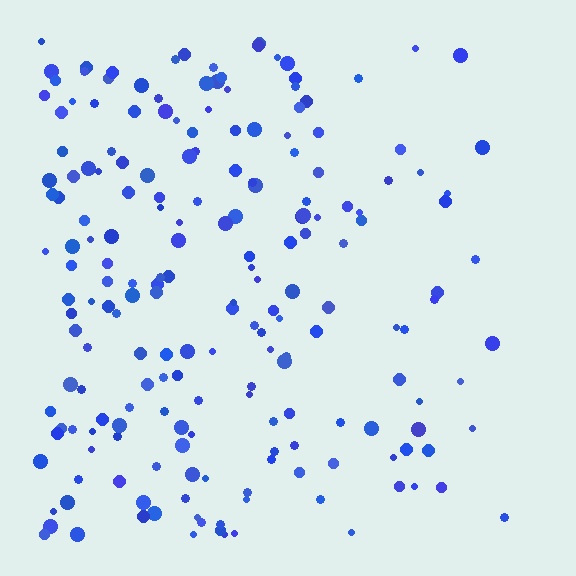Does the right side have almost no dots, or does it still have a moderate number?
Still a moderate number, just noticeably fewer than the left.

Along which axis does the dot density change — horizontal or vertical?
Horizontal.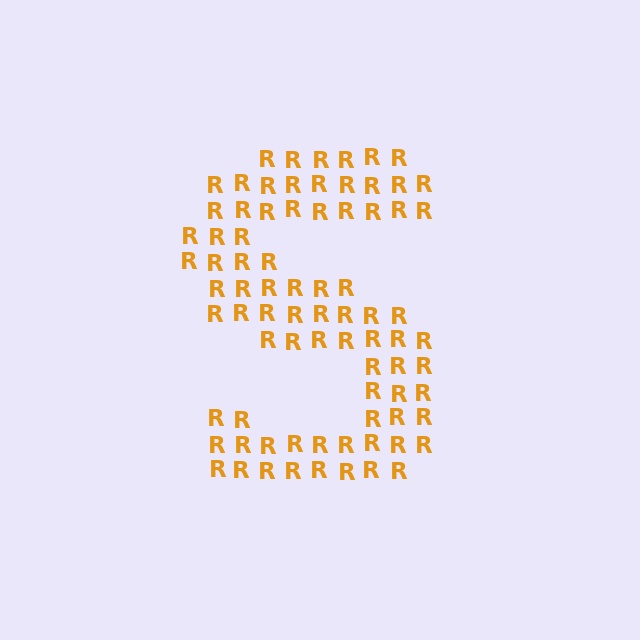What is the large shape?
The large shape is the letter S.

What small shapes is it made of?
It is made of small letter R's.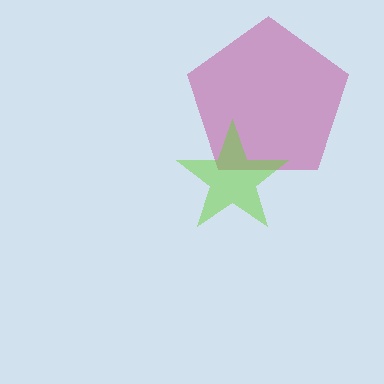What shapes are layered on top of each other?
The layered shapes are: a magenta pentagon, a lime star.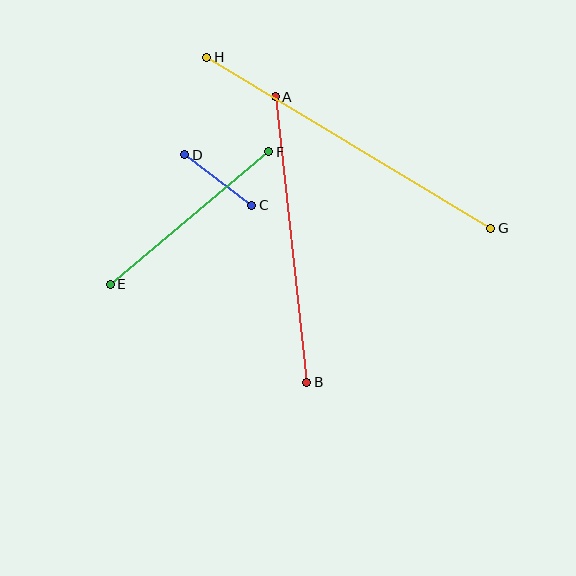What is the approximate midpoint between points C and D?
The midpoint is at approximately (218, 180) pixels.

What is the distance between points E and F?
The distance is approximately 206 pixels.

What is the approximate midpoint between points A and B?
The midpoint is at approximately (291, 240) pixels.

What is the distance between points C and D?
The distance is approximately 84 pixels.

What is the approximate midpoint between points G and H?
The midpoint is at approximately (349, 143) pixels.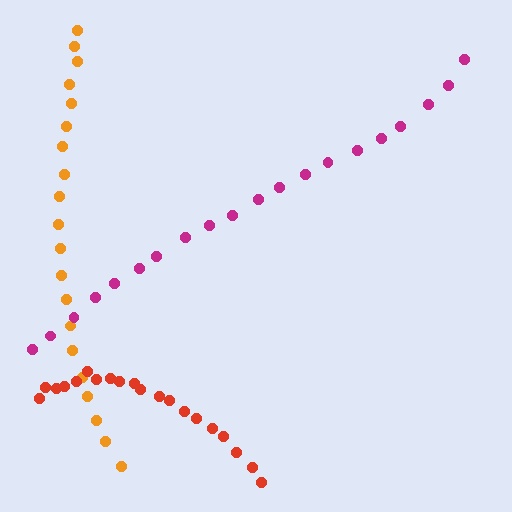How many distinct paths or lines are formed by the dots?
There are 3 distinct paths.